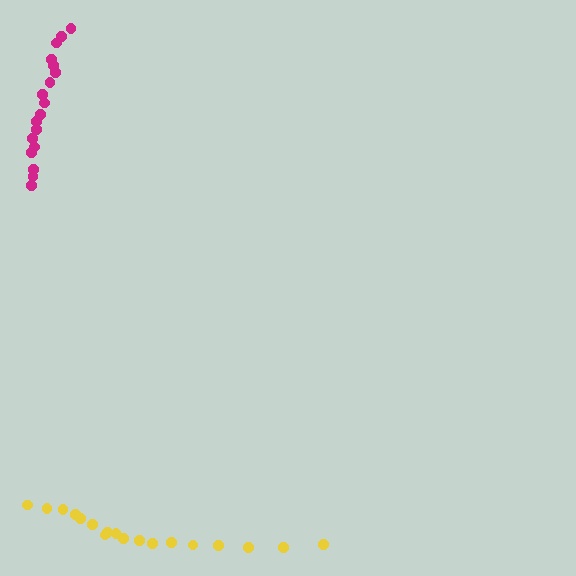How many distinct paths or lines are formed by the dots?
There are 2 distinct paths.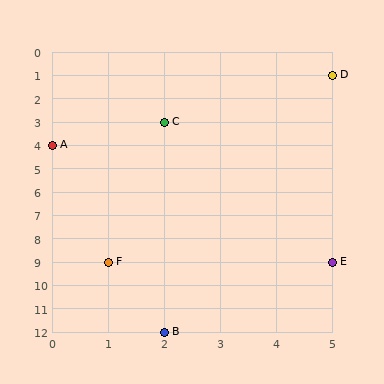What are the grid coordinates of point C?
Point C is at grid coordinates (2, 3).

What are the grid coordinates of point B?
Point B is at grid coordinates (2, 12).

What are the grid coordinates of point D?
Point D is at grid coordinates (5, 1).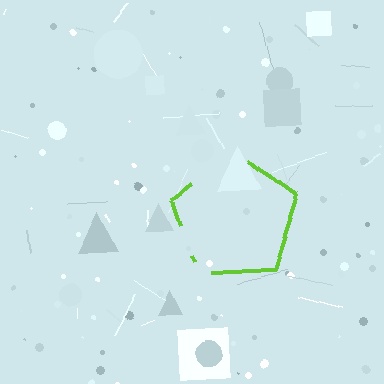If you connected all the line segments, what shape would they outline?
They would outline a pentagon.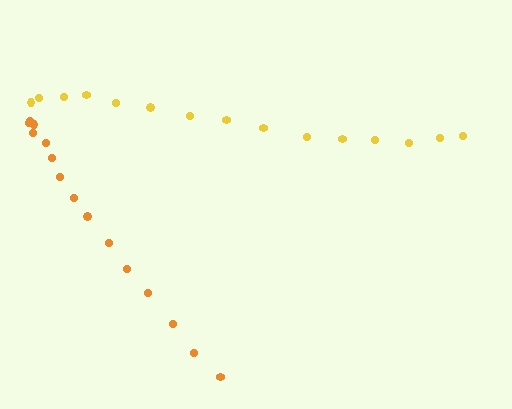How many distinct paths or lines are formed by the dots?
There are 2 distinct paths.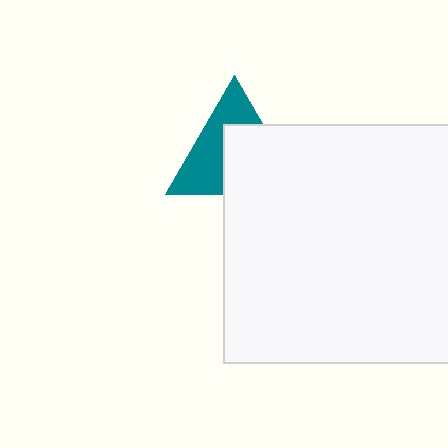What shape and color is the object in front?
The object in front is a white square.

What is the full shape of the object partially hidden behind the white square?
The partially hidden object is a teal triangle.